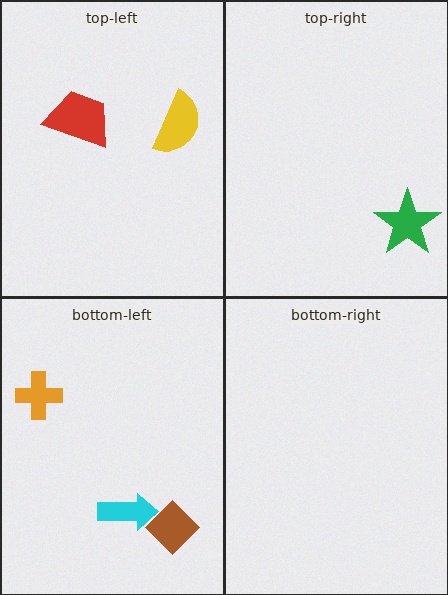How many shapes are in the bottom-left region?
3.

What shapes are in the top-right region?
The green star.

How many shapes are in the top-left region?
2.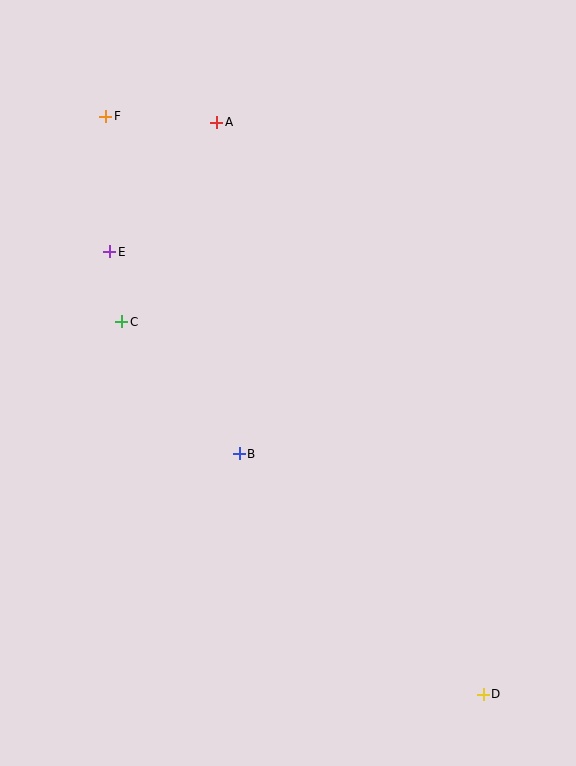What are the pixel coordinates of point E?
Point E is at (110, 252).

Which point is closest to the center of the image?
Point B at (239, 454) is closest to the center.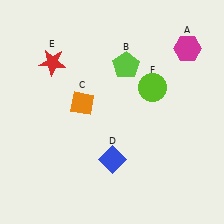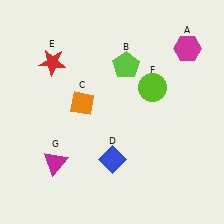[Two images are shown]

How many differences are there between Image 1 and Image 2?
There is 1 difference between the two images.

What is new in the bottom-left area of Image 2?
A magenta triangle (G) was added in the bottom-left area of Image 2.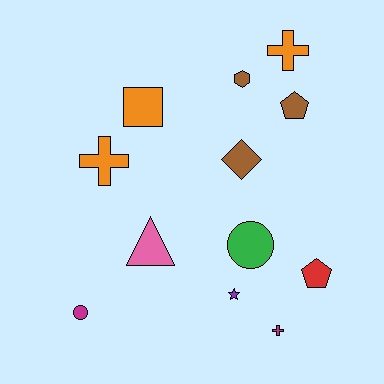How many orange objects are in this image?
There are 3 orange objects.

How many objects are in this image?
There are 12 objects.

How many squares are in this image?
There is 1 square.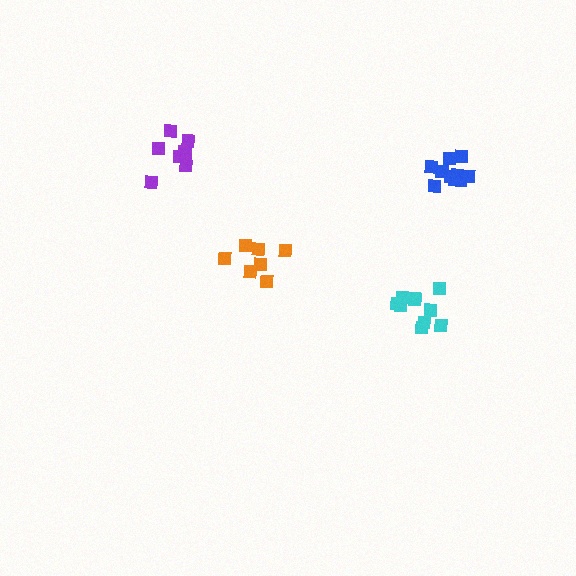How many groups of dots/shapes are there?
There are 4 groups.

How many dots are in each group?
Group 1: 7 dots, Group 2: 10 dots, Group 3: 10 dots, Group 4: 8 dots (35 total).